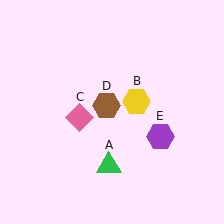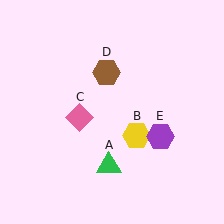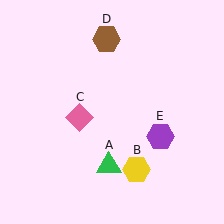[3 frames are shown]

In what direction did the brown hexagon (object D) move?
The brown hexagon (object D) moved up.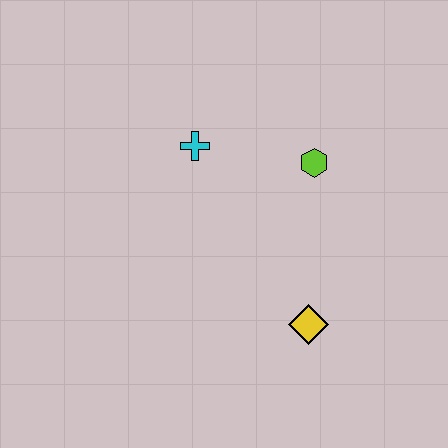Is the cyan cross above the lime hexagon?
Yes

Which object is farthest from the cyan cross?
The yellow diamond is farthest from the cyan cross.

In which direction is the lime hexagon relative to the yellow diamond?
The lime hexagon is above the yellow diamond.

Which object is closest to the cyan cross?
The lime hexagon is closest to the cyan cross.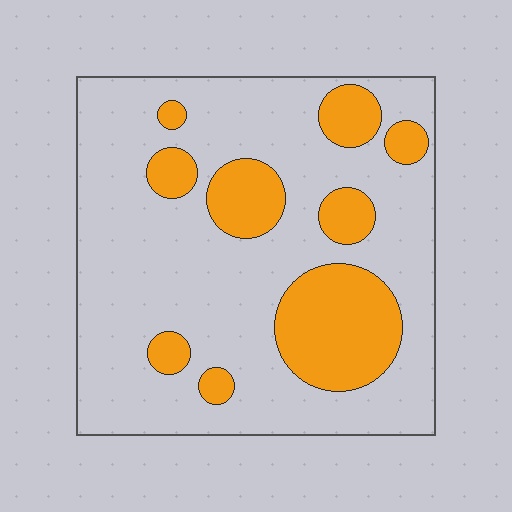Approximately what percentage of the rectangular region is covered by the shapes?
Approximately 25%.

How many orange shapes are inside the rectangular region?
9.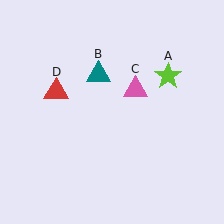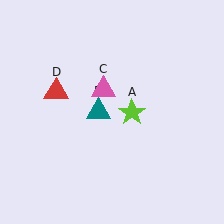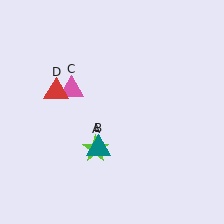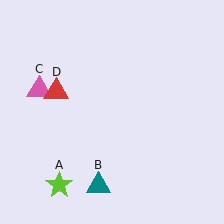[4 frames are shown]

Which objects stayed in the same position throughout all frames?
Red triangle (object D) remained stationary.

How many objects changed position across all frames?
3 objects changed position: lime star (object A), teal triangle (object B), pink triangle (object C).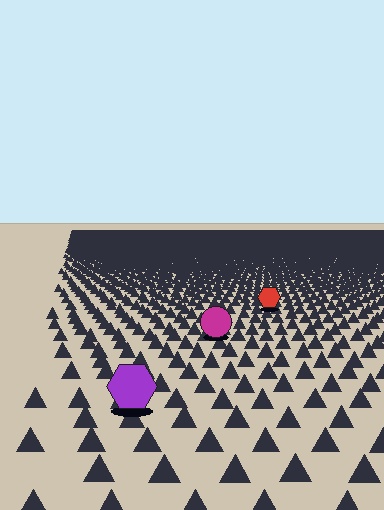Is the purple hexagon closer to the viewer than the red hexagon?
Yes. The purple hexagon is closer — you can tell from the texture gradient: the ground texture is coarser near it.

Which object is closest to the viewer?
The purple hexagon is closest. The texture marks near it are larger and more spread out.